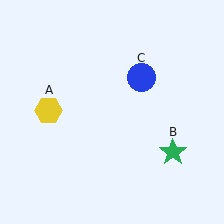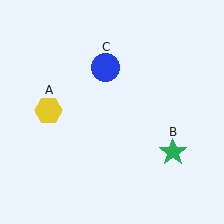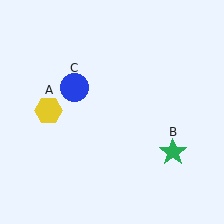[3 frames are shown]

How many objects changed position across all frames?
1 object changed position: blue circle (object C).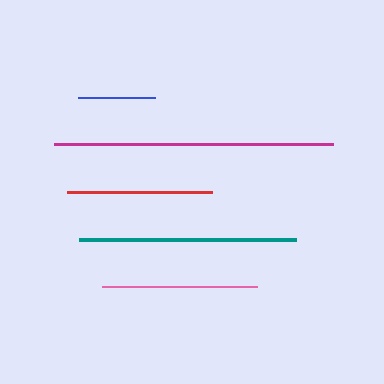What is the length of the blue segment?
The blue segment is approximately 78 pixels long.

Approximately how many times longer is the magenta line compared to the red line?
The magenta line is approximately 1.9 times the length of the red line.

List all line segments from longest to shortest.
From longest to shortest: magenta, teal, pink, red, blue.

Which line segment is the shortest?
The blue line is the shortest at approximately 78 pixels.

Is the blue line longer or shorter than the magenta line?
The magenta line is longer than the blue line.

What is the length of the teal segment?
The teal segment is approximately 216 pixels long.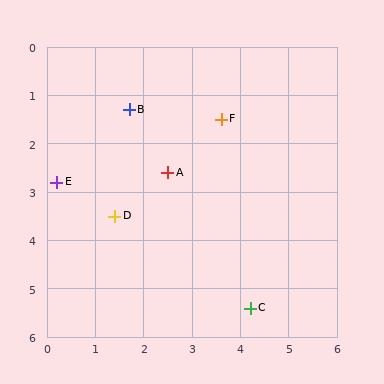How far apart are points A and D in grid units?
Points A and D are about 1.4 grid units apart.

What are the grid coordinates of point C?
Point C is at approximately (4.2, 5.4).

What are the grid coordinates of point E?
Point E is at approximately (0.2, 2.8).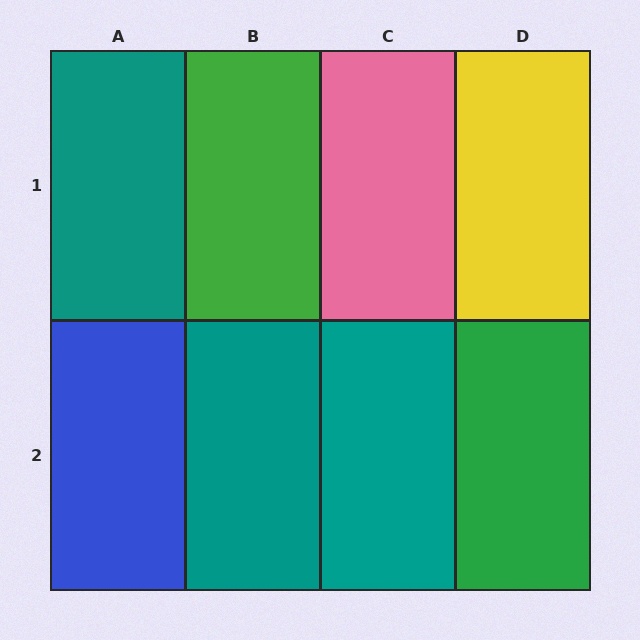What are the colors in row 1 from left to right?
Teal, green, pink, yellow.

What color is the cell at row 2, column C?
Teal.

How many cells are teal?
3 cells are teal.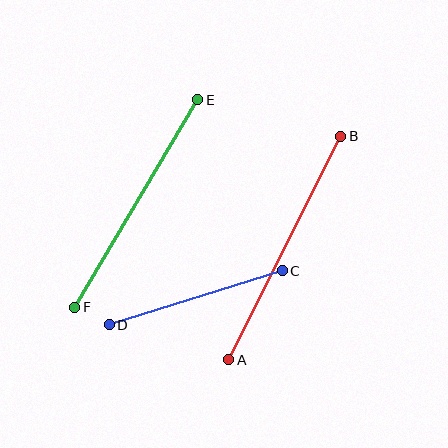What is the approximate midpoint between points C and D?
The midpoint is at approximately (196, 298) pixels.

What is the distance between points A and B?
The distance is approximately 250 pixels.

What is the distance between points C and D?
The distance is approximately 181 pixels.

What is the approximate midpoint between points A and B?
The midpoint is at approximately (285, 248) pixels.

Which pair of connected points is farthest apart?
Points A and B are farthest apart.